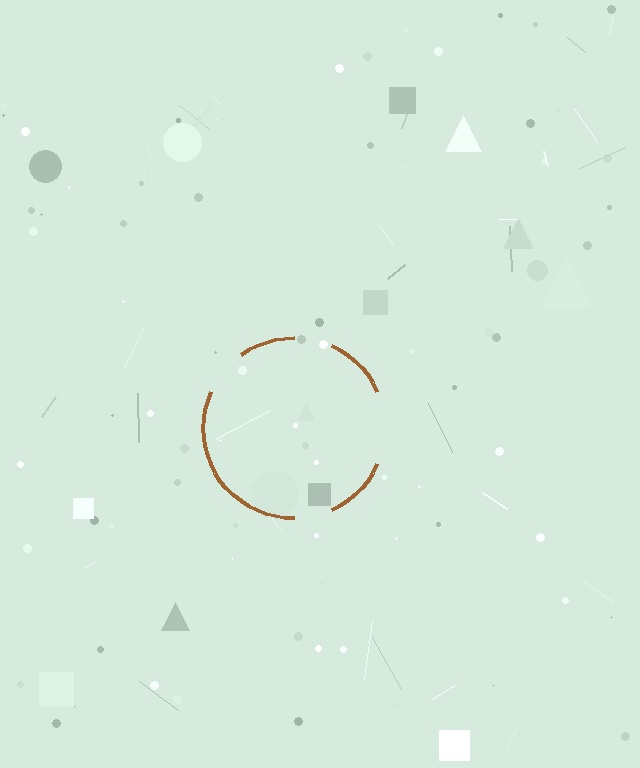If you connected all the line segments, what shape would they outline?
They would outline a circle.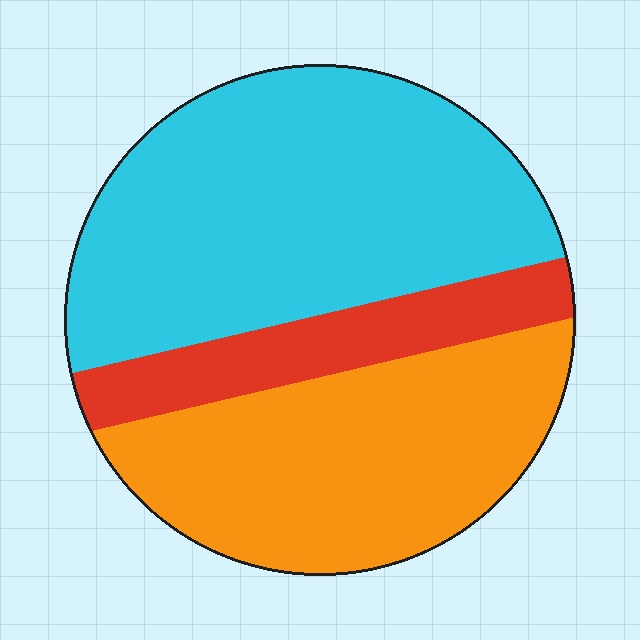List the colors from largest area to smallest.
From largest to smallest: cyan, orange, red.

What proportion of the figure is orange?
Orange covers roughly 35% of the figure.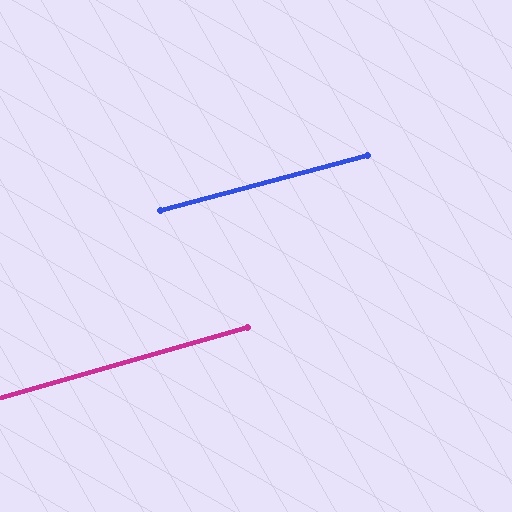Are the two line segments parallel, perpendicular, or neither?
Parallel — their directions differ by only 0.7°.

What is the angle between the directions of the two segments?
Approximately 1 degree.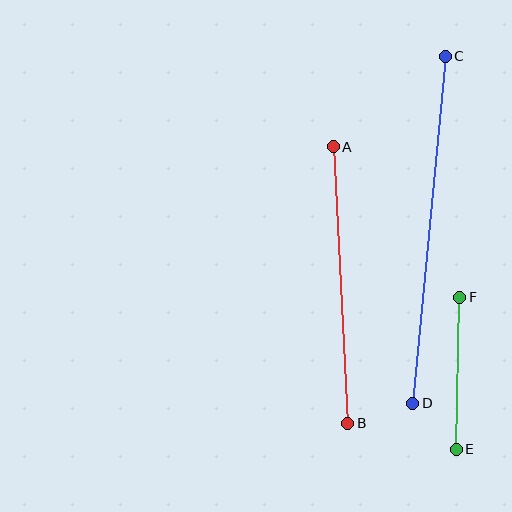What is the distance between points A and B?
The distance is approximately 277 pixels.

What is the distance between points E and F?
The distance is approximately 152 pixels.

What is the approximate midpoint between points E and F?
The midpoint is at approximately (458, 373) pixels.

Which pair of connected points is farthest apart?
Points C and D are farthest apart.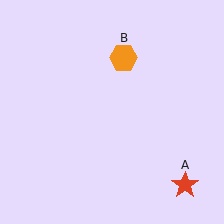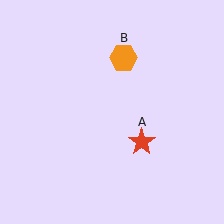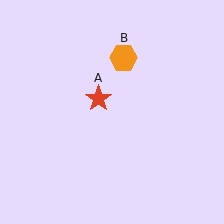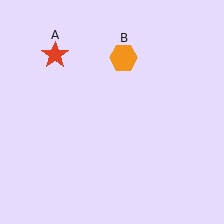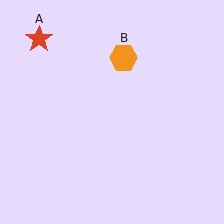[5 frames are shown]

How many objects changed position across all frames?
1 object changed position: red star (object A).